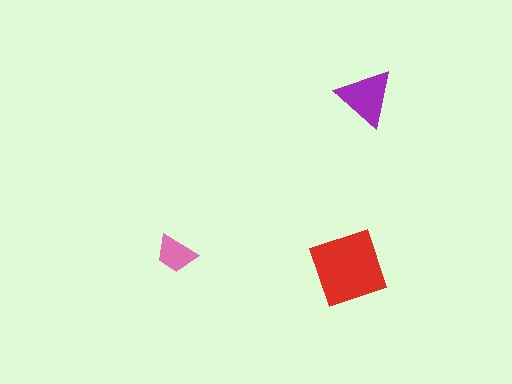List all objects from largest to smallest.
The red diamond, the purple triangle, the pink trapezoid.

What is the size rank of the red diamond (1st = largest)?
1st.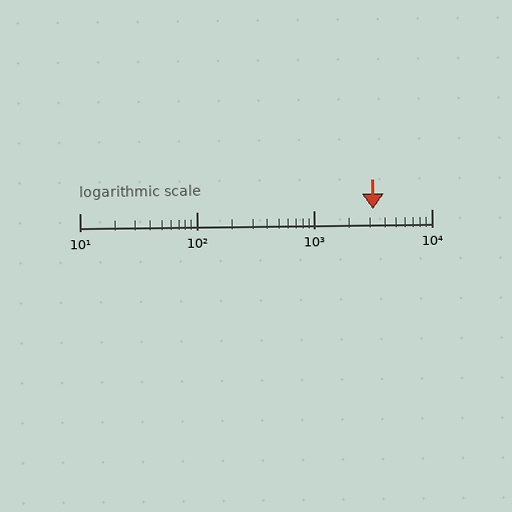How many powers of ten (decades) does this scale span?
The scale spans 3 decades, from 10 to 10000.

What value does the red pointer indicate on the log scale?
The pointer indicates approximately 3200.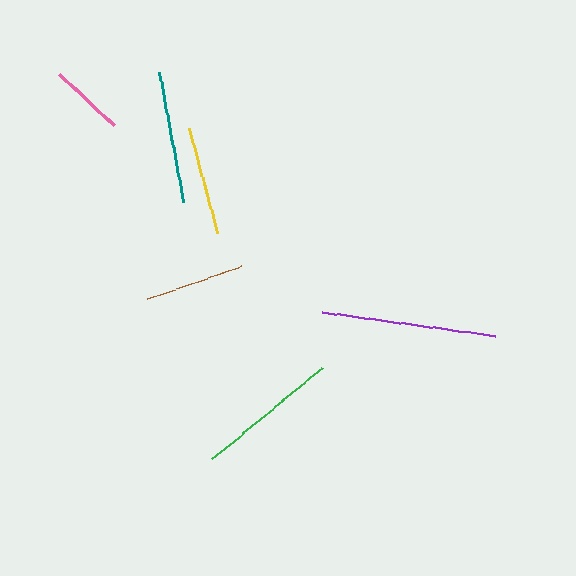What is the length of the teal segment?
The teal segment is approximately 132 pixels long.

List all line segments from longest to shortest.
From longest to shortest: purple, green, teal, yellow, brown, pink.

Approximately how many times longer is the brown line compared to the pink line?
The brown line is approximately 1.3 times the length of the pink line.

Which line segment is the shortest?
The pink line is the shortest at approximately 74 pixels.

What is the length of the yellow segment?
The yellow segment is approximately 109 pixels long.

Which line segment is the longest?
The purple line is the longest at approximately 174 pixels.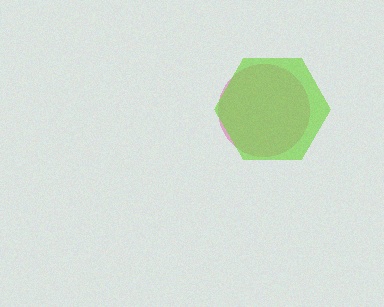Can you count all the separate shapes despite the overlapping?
Yes, there are 2 separate shapes.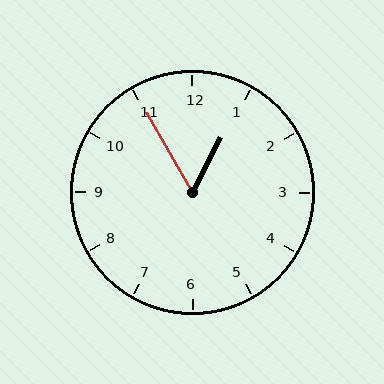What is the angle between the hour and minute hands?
Approximately 58 degrees.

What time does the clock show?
12:55.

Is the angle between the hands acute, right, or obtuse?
It is acute.